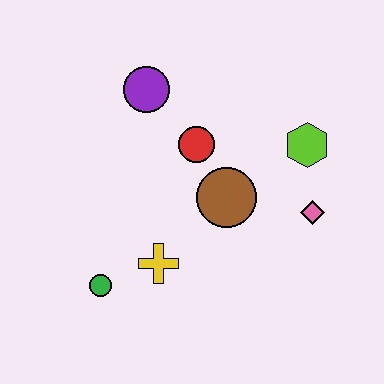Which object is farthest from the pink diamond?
The green circle is farthest from the pink diamond.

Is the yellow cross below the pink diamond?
Yes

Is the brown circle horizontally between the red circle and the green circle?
No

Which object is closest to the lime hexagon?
The pink diamond is closest to the lime hexagon.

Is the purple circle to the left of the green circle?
No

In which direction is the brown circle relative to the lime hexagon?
The brown circle is to the left of the lime hexagon.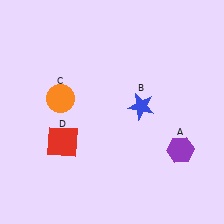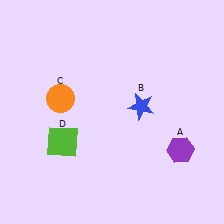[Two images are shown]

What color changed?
The square (D) changed from red in Image 1 to lime in Image 2.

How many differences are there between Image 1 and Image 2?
There is 1 difference between the two images.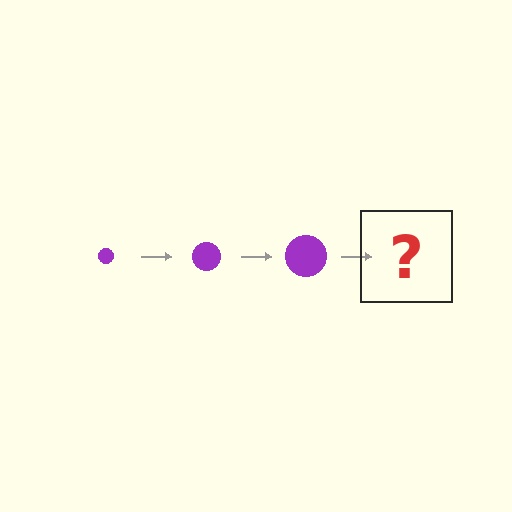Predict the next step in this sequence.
The next step is a purple circle, larger than the previous one.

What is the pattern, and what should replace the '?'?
The pattern is that the circle gets progressively larger each step. The '?' should be a purple circle, larger than the previous one.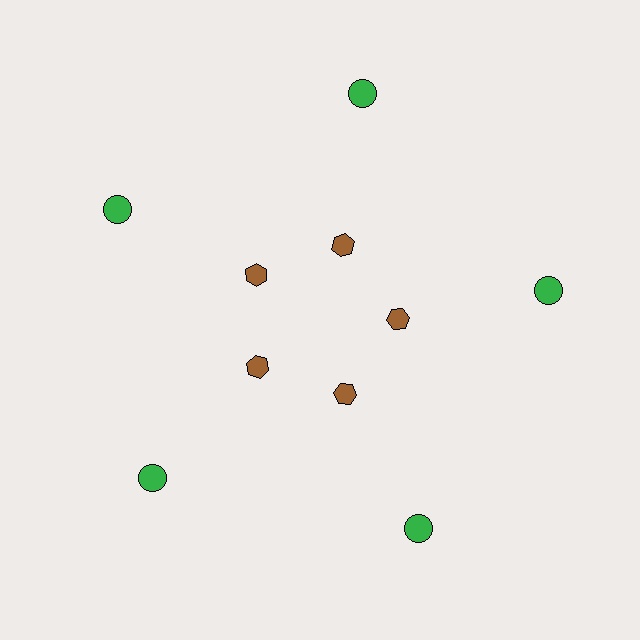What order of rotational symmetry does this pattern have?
This pattern has 5-fold rotational symmetry.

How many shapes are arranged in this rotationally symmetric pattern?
There are 10 shapes, arranged in 5 groups of 2.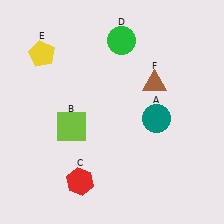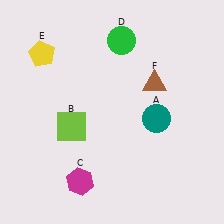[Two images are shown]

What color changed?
The hexagon (C) changed from red in Image 1 to magenta in Image 2.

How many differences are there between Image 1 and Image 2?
There is 1 difference between the two images.